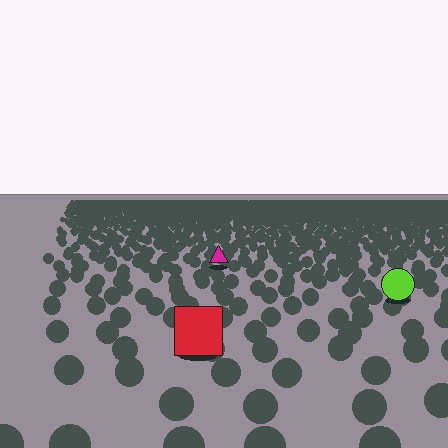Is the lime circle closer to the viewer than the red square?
No. The red square is closer — you can tell from the texture gradient: the ground texture is coarser near it.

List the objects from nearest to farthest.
From nearest to farthest: the red square, the lime circle, the magenta triangle.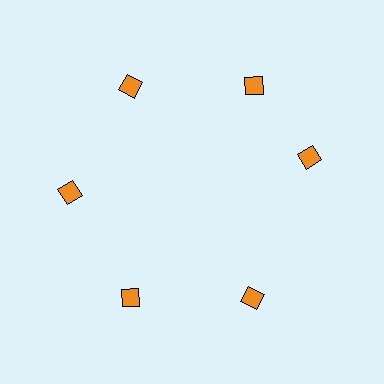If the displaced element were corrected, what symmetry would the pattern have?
It would have 6-fold rotational symmetry — the pattern would map onto itself every 60 degrees.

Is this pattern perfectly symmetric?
No. The 6 orange diamonds are arranged in a ring, but one element near the 3 o'clock position is rotated out of alignment along the ring, breaking the 6-fold rotational symmetry.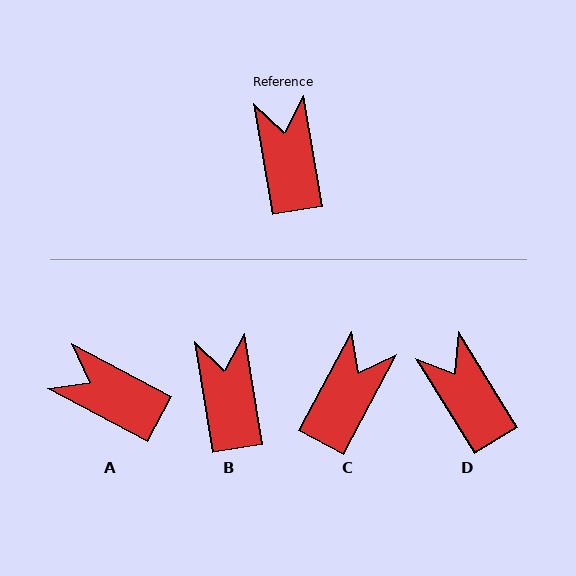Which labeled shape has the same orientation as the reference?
B.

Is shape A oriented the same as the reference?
No, it is off by about 52 degrees.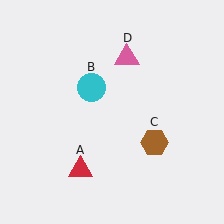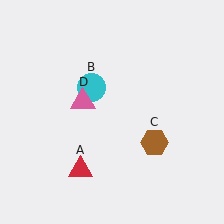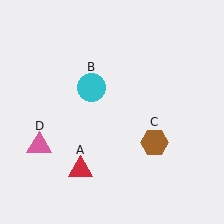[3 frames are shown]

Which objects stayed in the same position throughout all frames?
Red triangle (object A) and cyan circle (object B) and brown hexagon (object C) remained stationary.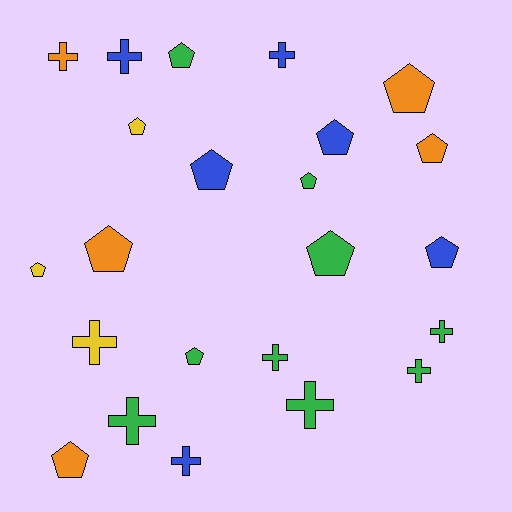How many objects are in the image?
There are 23 objects.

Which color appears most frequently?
Green, with 9 objects.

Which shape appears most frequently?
Pentagon, with 13 objects.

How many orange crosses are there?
There is 1 orange cross.